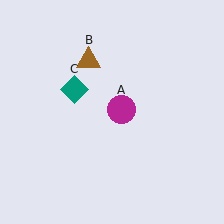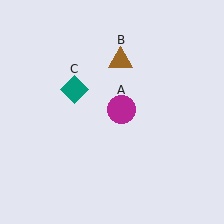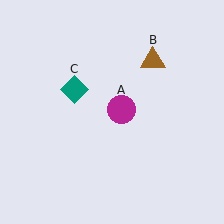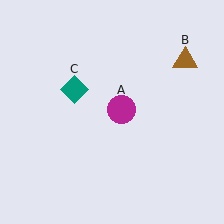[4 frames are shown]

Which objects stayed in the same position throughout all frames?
Magenta circle (object A) and teal diamond (object C) remained stationary.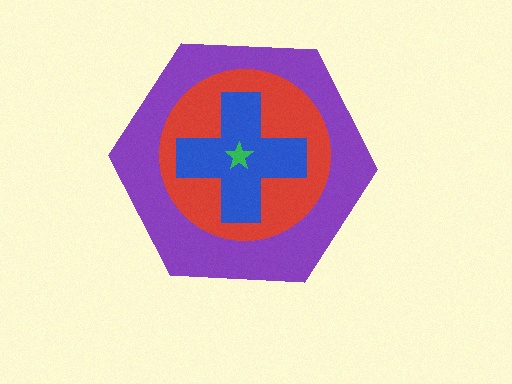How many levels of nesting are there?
4.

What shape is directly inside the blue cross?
The green star.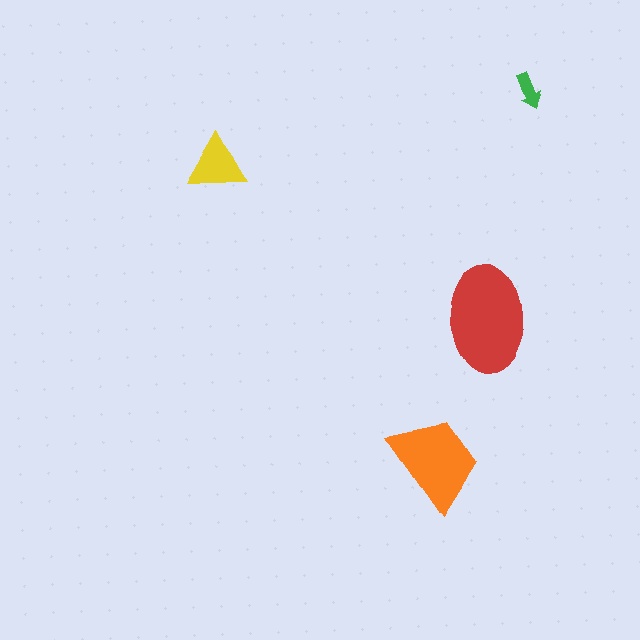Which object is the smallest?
The green arrow.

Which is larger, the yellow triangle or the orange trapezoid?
The orange trapezoid.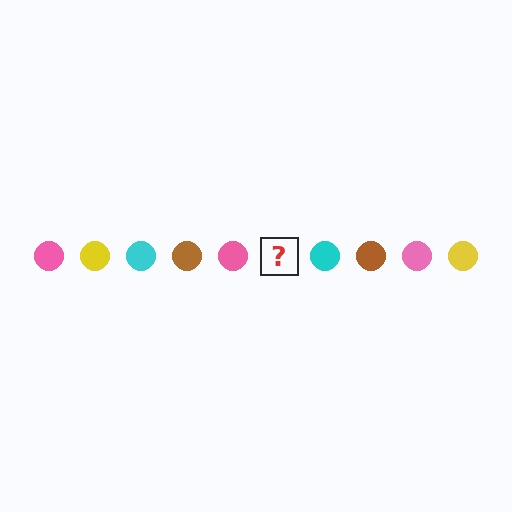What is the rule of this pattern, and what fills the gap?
The rule is that the pattern cycles through pink, yellow, cyan, brown circles. The gap should be filled with a yellow circle.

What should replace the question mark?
The question mark should be replaced with a yellow circle.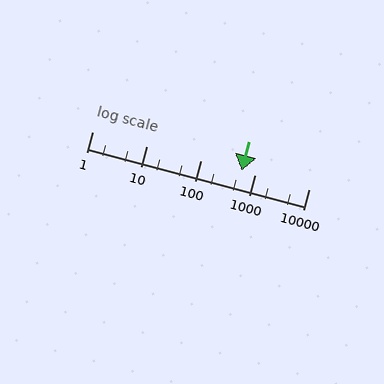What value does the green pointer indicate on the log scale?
The pointer indicates approximately 570.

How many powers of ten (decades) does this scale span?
The scale spans 4 decades, from 1 to 10000.